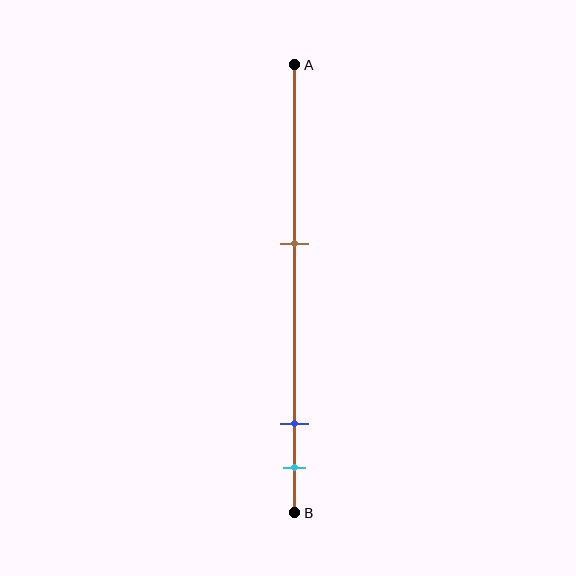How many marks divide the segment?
There are 3 marks dividing the segment.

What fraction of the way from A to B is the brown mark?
The brown mark is approximately 40% (0.4) of the way from A to B.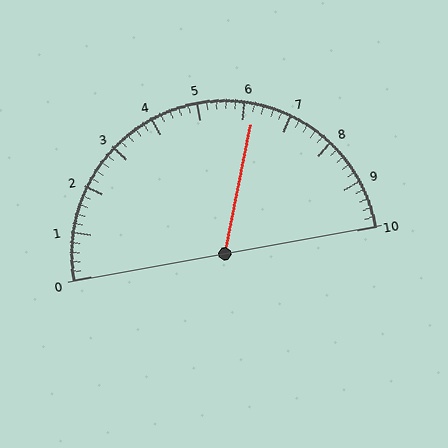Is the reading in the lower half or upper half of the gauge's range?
The reading is in the upper half of the range (0 to 10).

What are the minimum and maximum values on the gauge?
The gauge ranges from 0 to 10.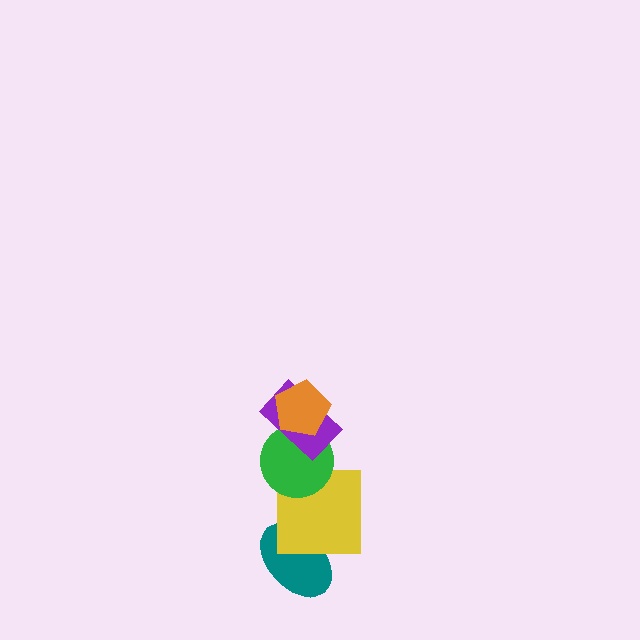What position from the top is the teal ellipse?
The teal ellipse is 5th from the top.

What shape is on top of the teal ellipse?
The yellow square is on top of the teal ellipse.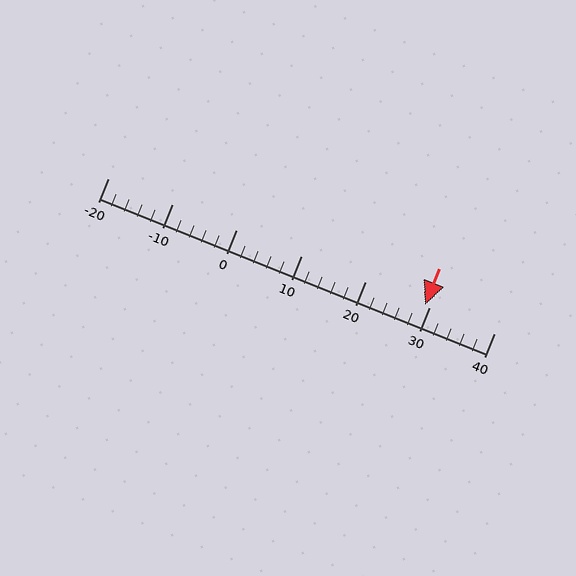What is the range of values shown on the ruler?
The ruler shows values from -20 to 40.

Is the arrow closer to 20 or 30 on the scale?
The arrow is closer to 30.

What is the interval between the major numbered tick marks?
The major tick marks are spaced 10 units apart.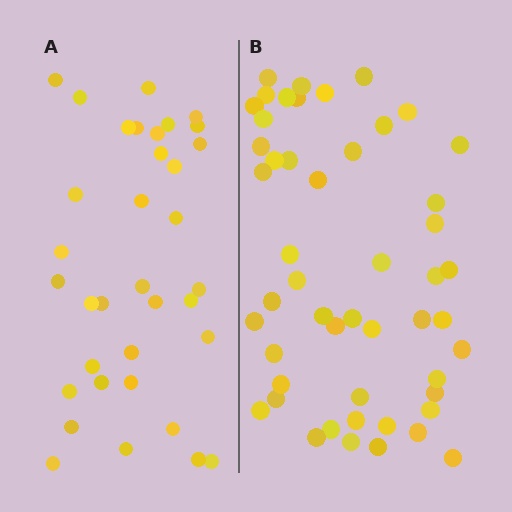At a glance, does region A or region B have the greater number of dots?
Region B (the right region) has more dots.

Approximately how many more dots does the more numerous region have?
Region B has approximately 15 more dots than region A.